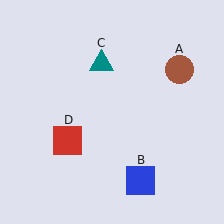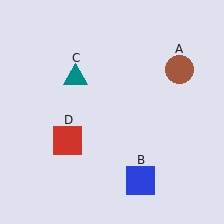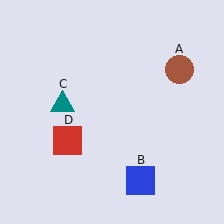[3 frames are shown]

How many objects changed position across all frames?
1 object changed position: teal triangle (object C).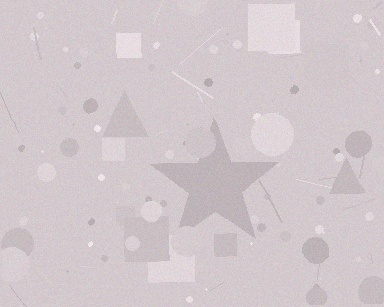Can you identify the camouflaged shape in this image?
The camouflaged shape is a star.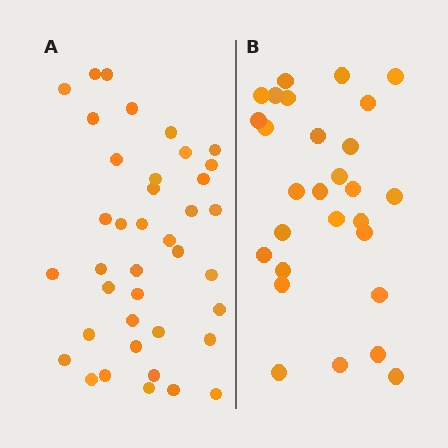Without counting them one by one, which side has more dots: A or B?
Region A (the left region) has more dots.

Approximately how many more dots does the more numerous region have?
Region A has roughly 12 or so more dots than region B.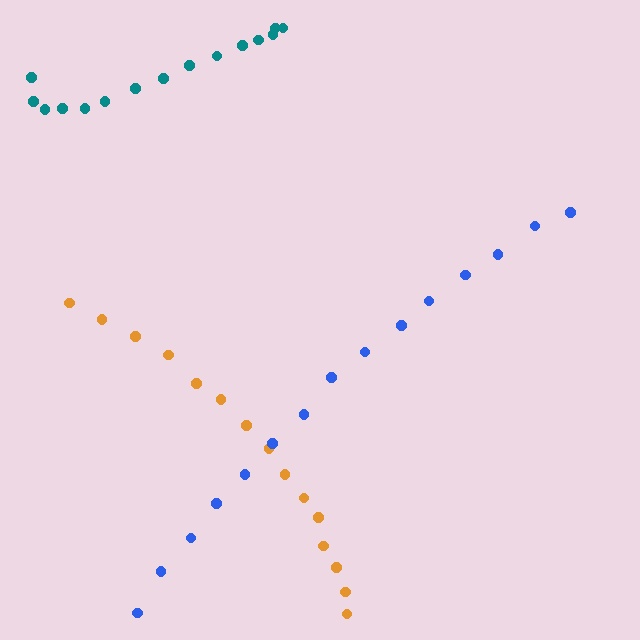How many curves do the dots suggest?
There are 3 distinct paths.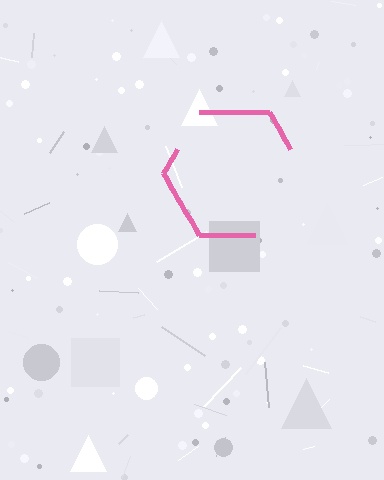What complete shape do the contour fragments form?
The contour fragments form a hexagon.